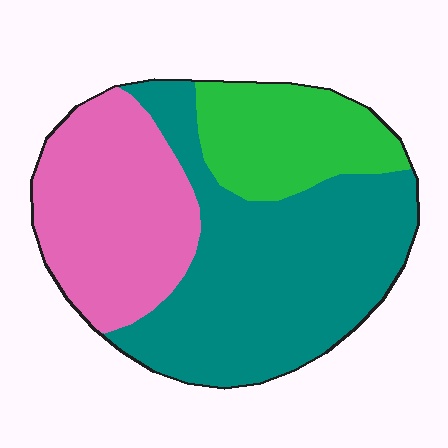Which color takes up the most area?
Teal, at roughly 50%.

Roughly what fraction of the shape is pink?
Pink takes up between a quarter and a half of the shape.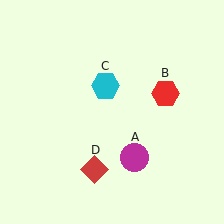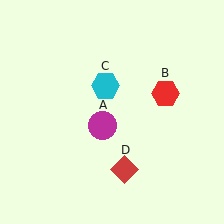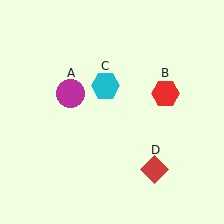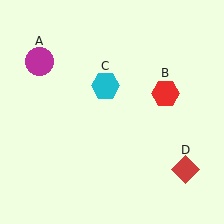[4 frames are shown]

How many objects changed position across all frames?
2 objects changed position: magenta circle (object A), red diamond (object D).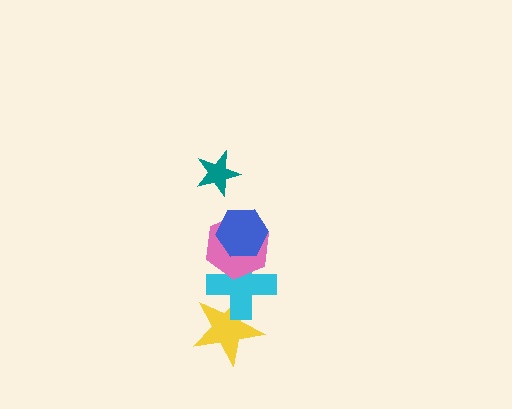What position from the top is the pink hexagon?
The pink hexagon is 3rd from the top.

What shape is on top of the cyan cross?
The pink hexagon is on top of the cyan cross.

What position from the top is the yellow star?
The yellow star is 5th from the top.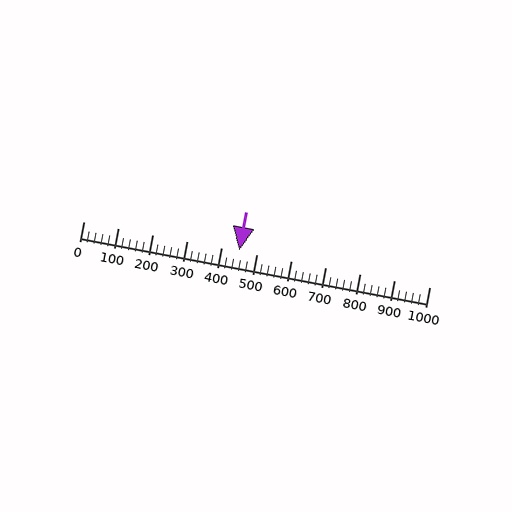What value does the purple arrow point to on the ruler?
The purple arrow points to approximately 450.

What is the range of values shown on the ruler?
The ruler shows values from 0 to 1000.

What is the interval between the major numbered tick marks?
The major tick marks are spaced 100 units apart.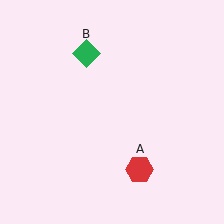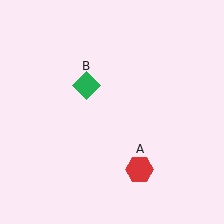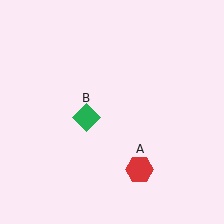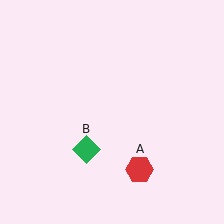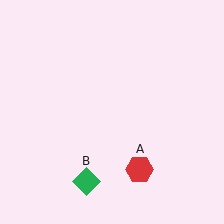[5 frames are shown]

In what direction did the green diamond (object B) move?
The green diamond (object B) moved down.